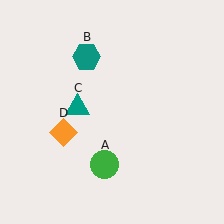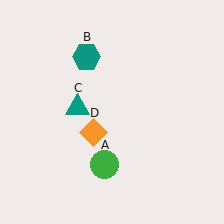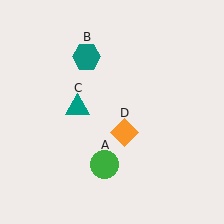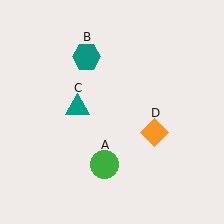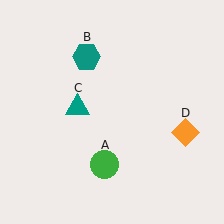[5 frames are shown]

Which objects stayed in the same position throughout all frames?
Green circle (object A) and teal hexagon (object B) and teal triangle (object C) remained stationary.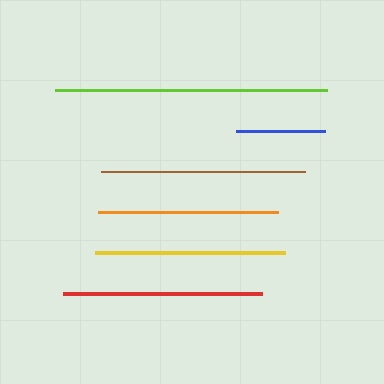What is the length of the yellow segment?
The yellow segment is approximately 190 pixels long.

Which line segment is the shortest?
The blue line is the shortest at approximately 89 pixels.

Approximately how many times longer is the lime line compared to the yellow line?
The lime line is approximately 1.4 times the length of the yellow line.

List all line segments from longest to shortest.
From longest to shortest: lime, brown, red, yellow, orange, blue.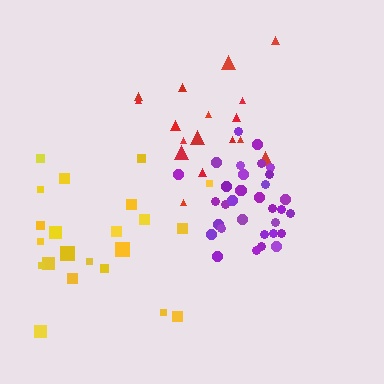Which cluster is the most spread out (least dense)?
Yellow.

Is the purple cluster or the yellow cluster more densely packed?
Purple.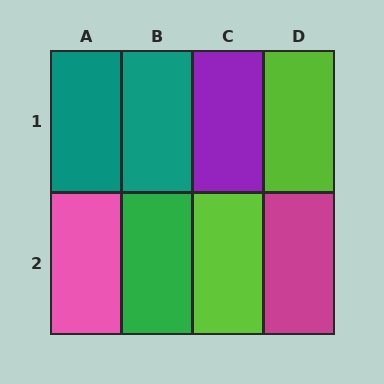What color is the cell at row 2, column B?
Green.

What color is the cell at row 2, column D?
Magenta.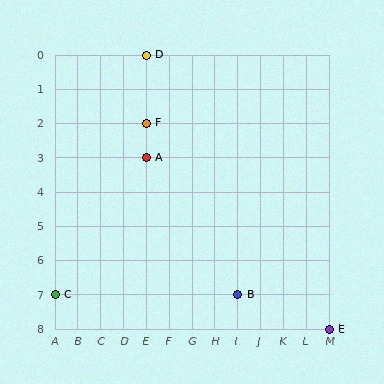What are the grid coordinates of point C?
Point C is at grid coordinates (A, 7).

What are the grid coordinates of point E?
Point E is at grid coordinates (M, 8).